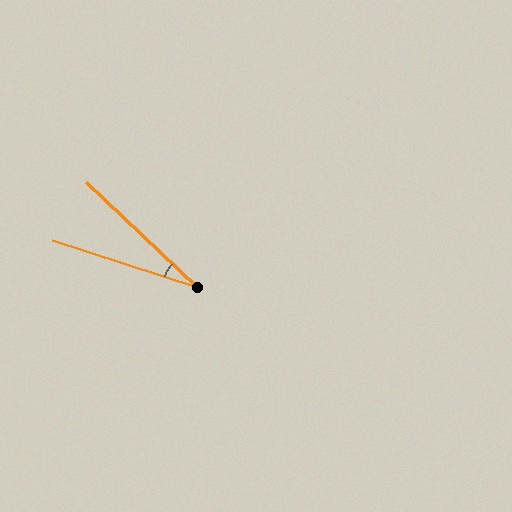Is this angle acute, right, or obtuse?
It is acute.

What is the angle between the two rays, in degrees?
Approximately 26 degrees.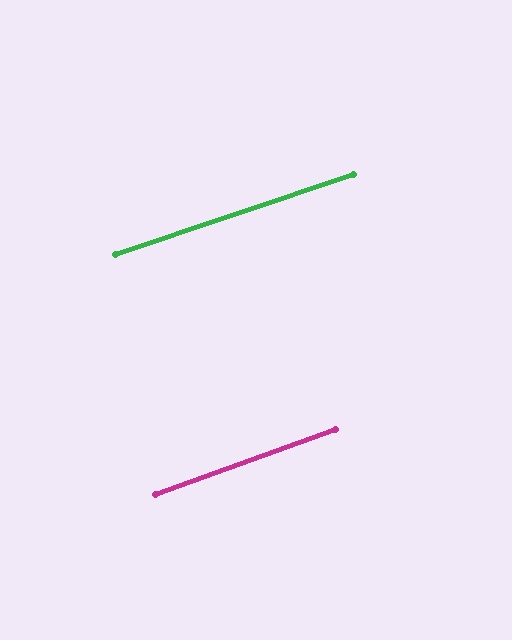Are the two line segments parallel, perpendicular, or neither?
Parallel — their directions differ by only 1.6°.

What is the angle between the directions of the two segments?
Approximately 2 degrees.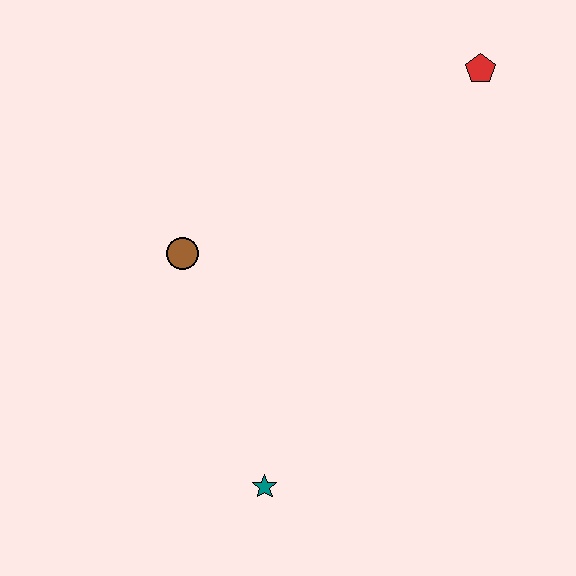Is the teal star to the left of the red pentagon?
Yes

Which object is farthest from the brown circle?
The red pentagon is farthest from the brown circle.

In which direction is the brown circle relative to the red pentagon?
The brown circle is to the left of the red pentagon.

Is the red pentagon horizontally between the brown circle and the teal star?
No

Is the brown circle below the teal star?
No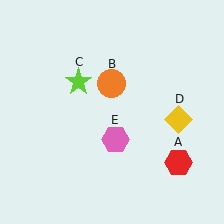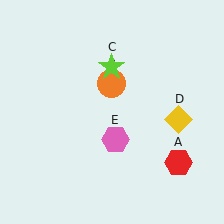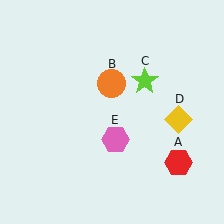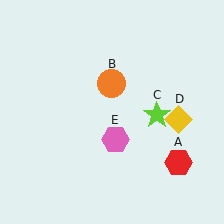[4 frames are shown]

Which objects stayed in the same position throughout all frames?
Red hexagon (object A) and orange circle (object B) and yellow diamond (object D) and pink hexagon (object E) remained stationary.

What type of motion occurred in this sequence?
The lime star (object C) rotated clockwise around the center of the scene.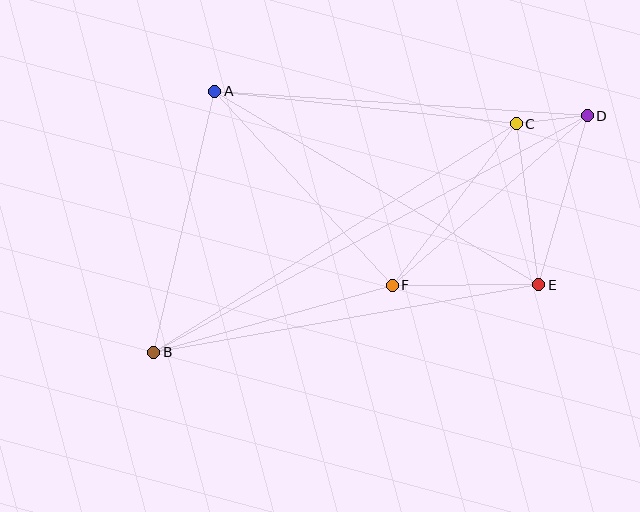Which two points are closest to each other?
Points C and D are closest to each other.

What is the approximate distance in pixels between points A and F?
The distance between A and F is approximately 263 pixels.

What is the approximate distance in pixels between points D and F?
The distance between D and F is approximately 258 pixels.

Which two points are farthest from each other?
Points B and D are farthest from each other.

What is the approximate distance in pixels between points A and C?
The distance between A and C is approximately 303 pixels.